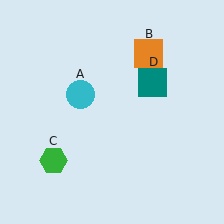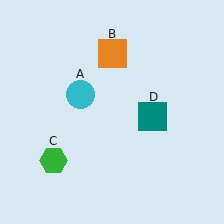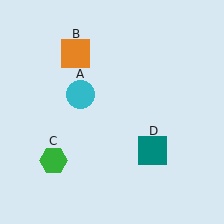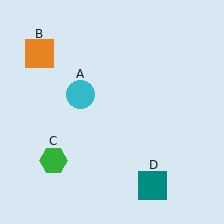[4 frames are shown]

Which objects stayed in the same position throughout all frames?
Cyan circle (object A) and green hexagon (object C) remained stationary.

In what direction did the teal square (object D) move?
The teal square (object D) moved down.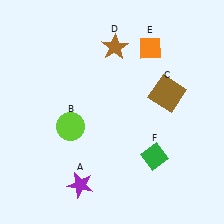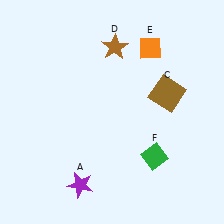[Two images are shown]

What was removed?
The lime circle (B) was removed in Image 2.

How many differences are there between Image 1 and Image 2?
There is 1 difference between the two images.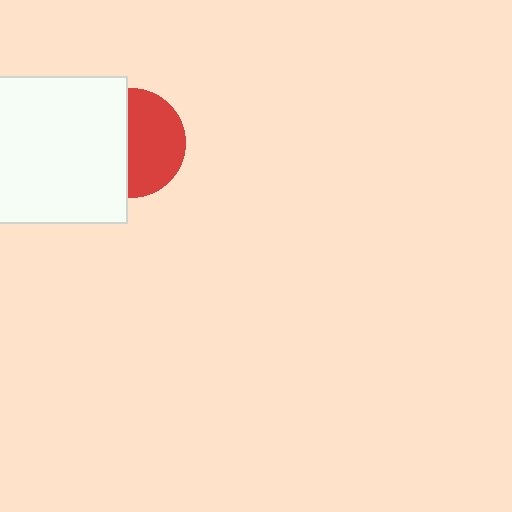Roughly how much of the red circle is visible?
About half of it is visible (roughly 54%).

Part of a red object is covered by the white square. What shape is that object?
It is a circle.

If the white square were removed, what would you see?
You would see the complete red circle.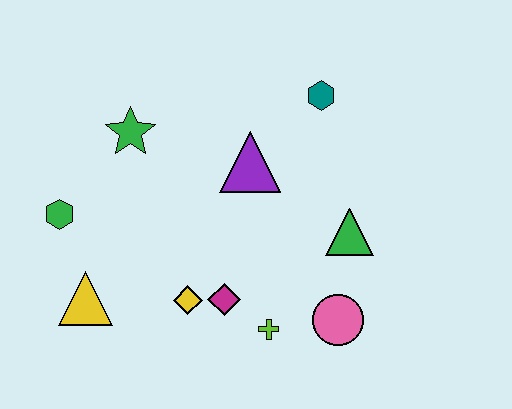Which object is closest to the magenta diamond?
The yellow diamond is closest to the magenta diamond.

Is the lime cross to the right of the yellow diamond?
Yes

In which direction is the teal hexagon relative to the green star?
The teal hexagon is to the right of the green star.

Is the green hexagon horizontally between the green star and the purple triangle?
No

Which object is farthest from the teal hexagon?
The yellow triangle is farthest from the teal hexagon.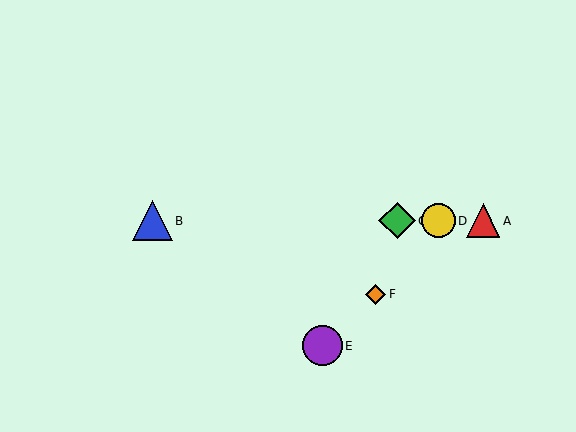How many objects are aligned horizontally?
4 objects (A, B, C, D) are aligned horizontally.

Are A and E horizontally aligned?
No, A is at y≈221 and E is at y≈346.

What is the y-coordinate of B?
Object B is at y≈221.